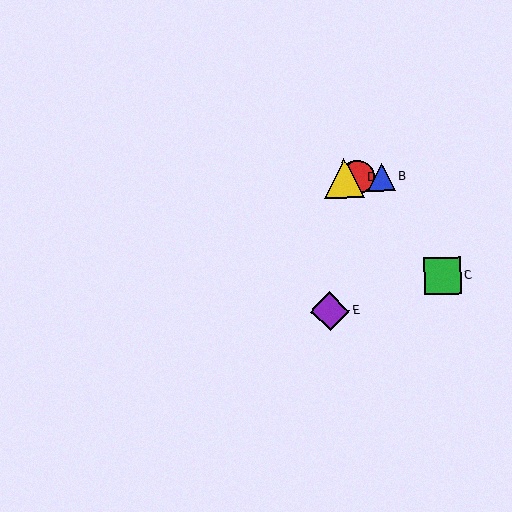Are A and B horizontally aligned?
Yes, both are at y≈177.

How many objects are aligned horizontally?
3 objects (A, B, D) are aligned horizontally.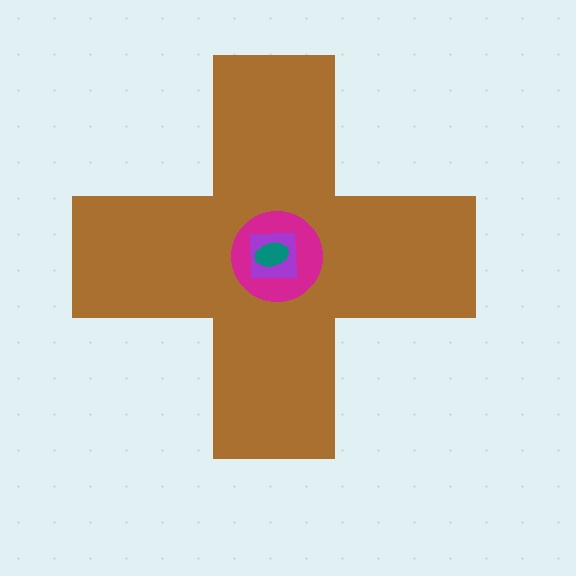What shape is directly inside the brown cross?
The magenta circle.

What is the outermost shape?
The brown cross.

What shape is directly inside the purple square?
The teal ellipse.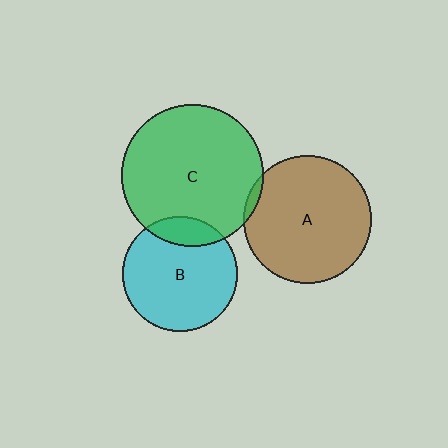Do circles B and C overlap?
Yes.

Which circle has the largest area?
Circle C (green).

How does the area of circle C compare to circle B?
Approximately 1.5 times.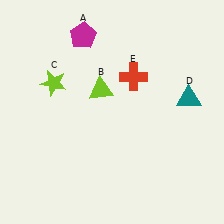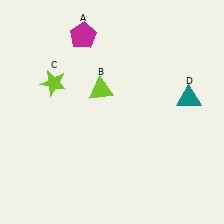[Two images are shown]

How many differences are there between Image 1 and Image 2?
There is 1 difference between the two images.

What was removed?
The red cross (E) was removed in Image 2.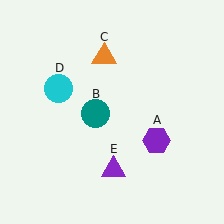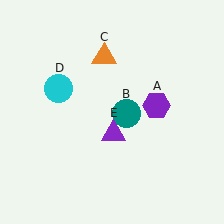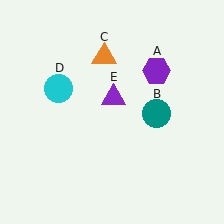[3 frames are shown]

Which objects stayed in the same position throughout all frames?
Orange triangle (object C) and cyan circle (object D) remained stationary.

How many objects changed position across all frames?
3 objects changed position: purple hexagon (object A), teal circle (object B), purple triangle (object E).